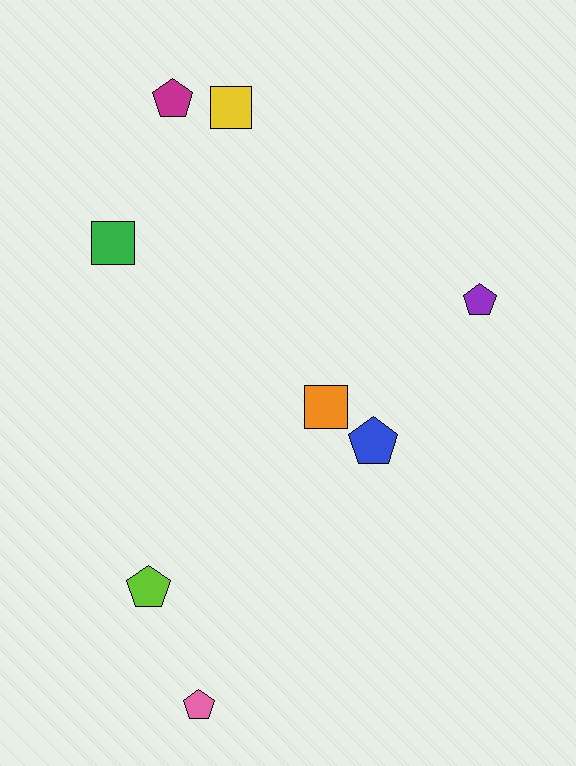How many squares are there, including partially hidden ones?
There are 3 squares.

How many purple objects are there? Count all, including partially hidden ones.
There is 1 purple object.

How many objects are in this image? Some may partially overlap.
There are 8 objects.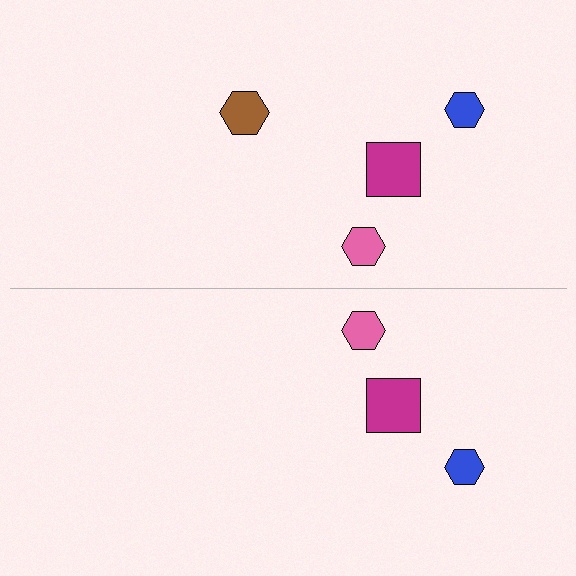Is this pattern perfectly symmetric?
No, the pattern is not perfectly symmetric. A brown hexagon is missing from the bottom side.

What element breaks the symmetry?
A brown hexagon is missing from the bottom side.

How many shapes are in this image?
There are 7 shapes in this image.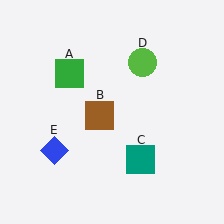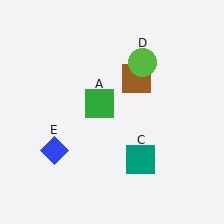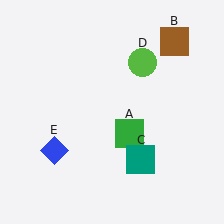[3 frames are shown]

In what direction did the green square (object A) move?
The green square (object A) moved down and to the right.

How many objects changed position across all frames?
2 objects changed position: green square (object A), brown square (object B).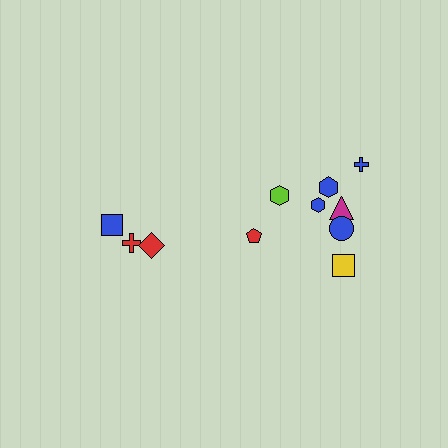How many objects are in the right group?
There are 7 objects.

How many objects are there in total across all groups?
There are 11 objects.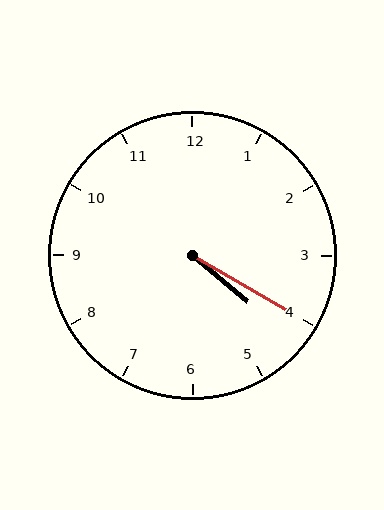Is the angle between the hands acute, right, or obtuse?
It is acute.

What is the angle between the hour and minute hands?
Approximately 10 degrees.